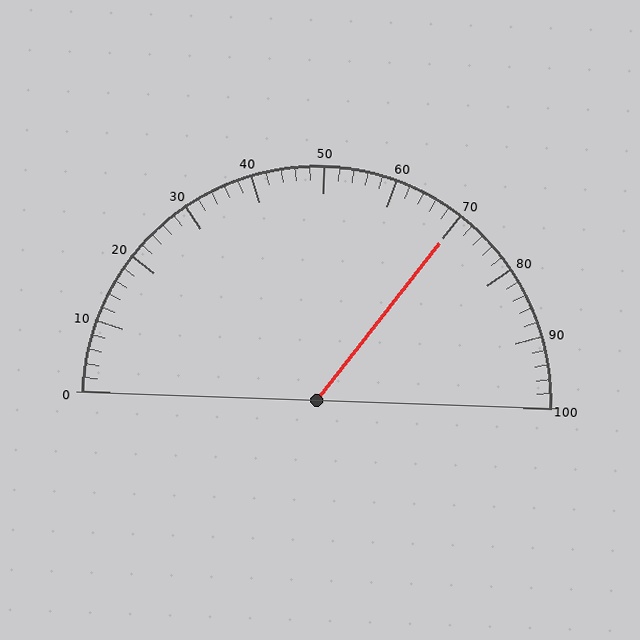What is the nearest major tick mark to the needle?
The nearest major tick mark is 70.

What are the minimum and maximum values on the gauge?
The gauge ranges from 0 to 100.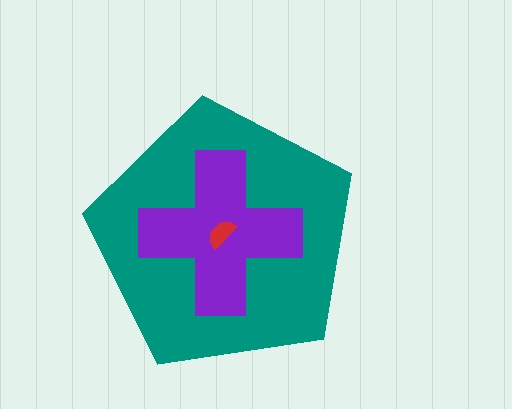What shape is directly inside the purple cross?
The red semicircle.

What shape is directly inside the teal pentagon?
The purple cross.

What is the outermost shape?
The teal pentagon.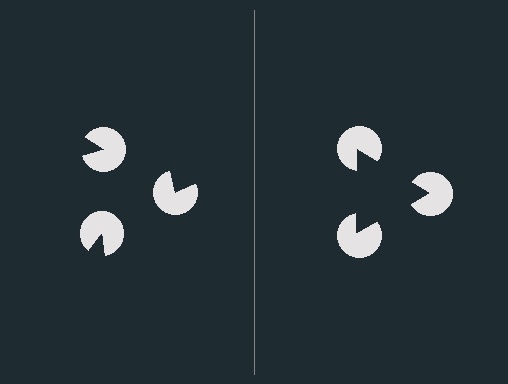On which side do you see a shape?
An illusory triangle appears on the right side. On the left side the wedge cuts are rotated, so no coherent shape forms.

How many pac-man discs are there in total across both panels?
6 — 3 on each side.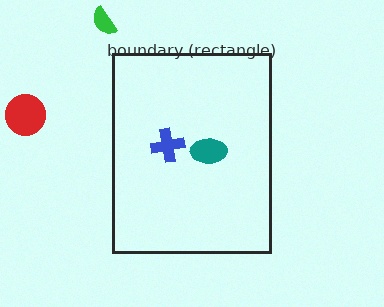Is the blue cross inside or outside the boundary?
Inside.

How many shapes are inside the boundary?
2 inside, 2 outside.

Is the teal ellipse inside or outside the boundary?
Inside.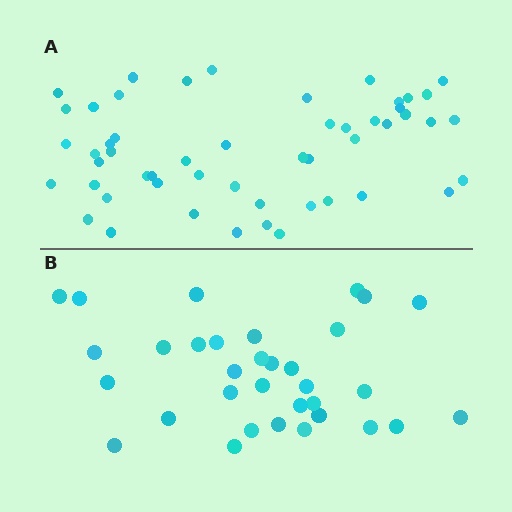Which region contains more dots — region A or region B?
Region A (the top region) has more dots.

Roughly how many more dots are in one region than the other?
Region A has approximately 20 more dots than region B.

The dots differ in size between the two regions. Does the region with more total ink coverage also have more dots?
No. Region B has more total ink coverage because its dots are larger, but region A actually contains more individual dots. Total area can be misleading — the number of items is what matters here.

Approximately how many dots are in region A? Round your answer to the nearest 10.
About 50 dots. (The exact count is 52, which rounds to 50.)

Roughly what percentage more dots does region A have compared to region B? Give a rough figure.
About 60% more.